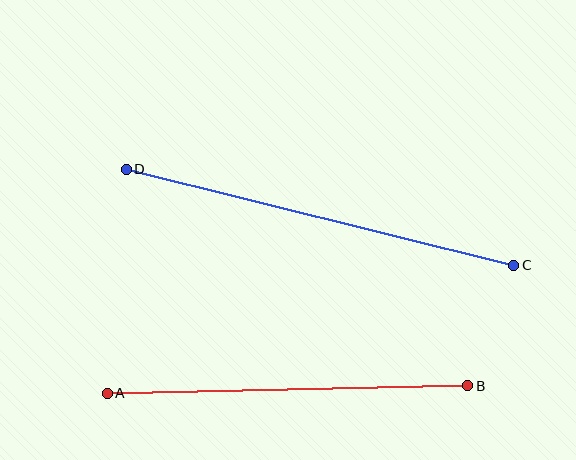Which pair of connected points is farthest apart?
Points C and D are farthest apart.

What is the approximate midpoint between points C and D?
The midpoint is at approximately (320, 217) pixels.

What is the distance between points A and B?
The distance is approximately 361 pixels.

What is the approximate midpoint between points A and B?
The midpoint is at approximately (288, 389) pixels.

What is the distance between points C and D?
The distance is approximately 399 pixels.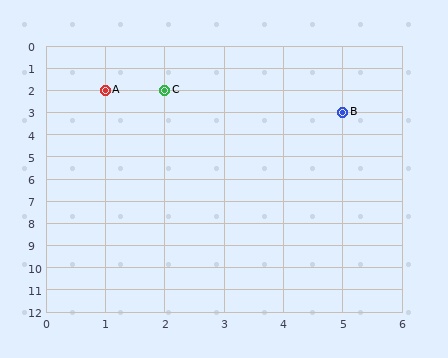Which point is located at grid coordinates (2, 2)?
Point C is at (2, 2).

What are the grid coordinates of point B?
Point B is at grid coordinates (5, 3).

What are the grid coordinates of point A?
Point A is at grid coordinates (1, 2).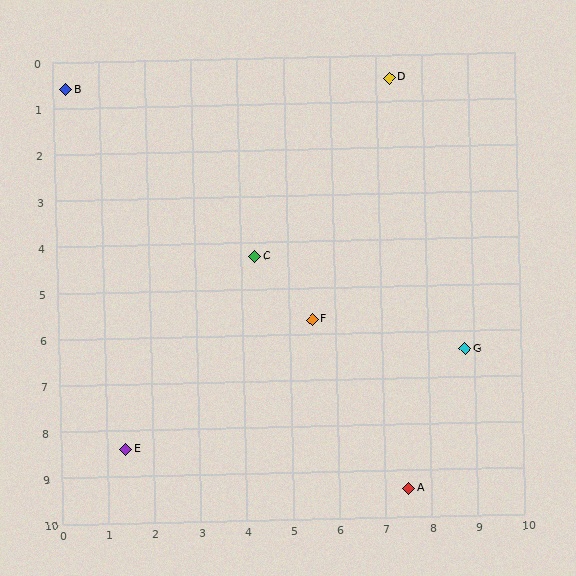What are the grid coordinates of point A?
Point A is at approximately (7.5, 9.4).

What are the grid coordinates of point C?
Point C is at approximately (4.3, 4.3).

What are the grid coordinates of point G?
Point G is at approximately (8.8, 6.4).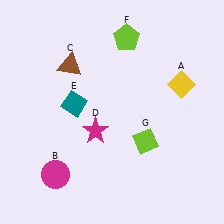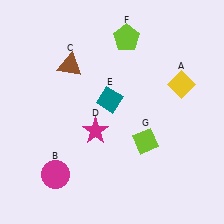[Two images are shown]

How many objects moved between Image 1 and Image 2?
1 object moved between the two images.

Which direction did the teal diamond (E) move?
The teal diamond (E) moved right.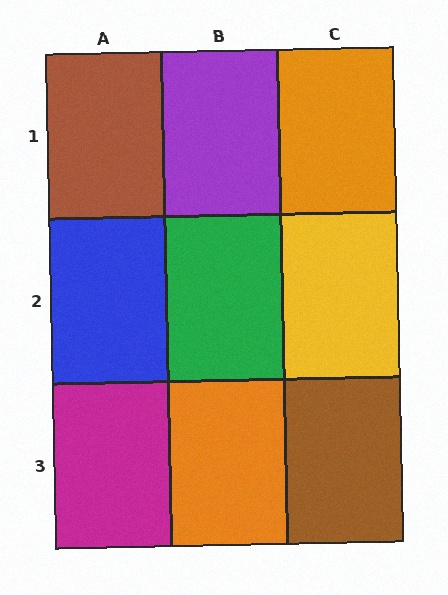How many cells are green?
1 cell is green.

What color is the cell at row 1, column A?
Brown.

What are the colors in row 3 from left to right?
Magenta, orange, brown.